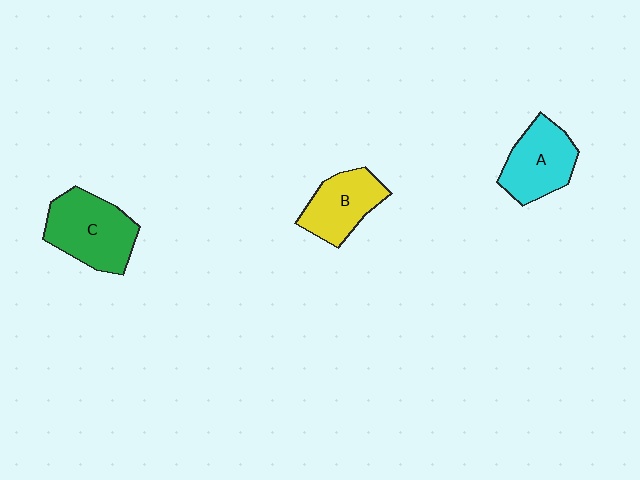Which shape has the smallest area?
Shape B (yellow).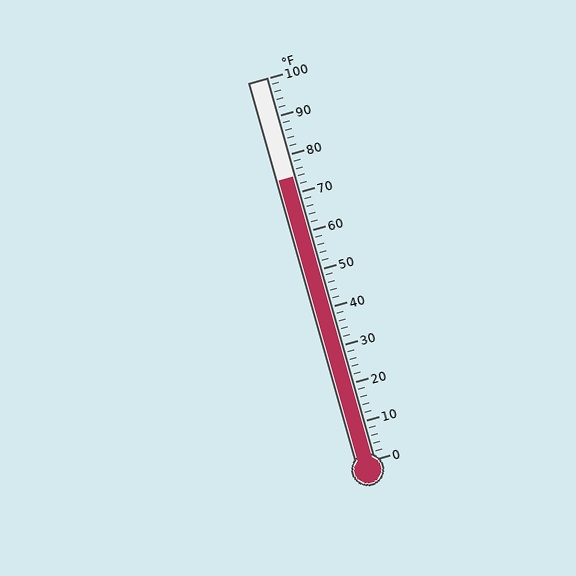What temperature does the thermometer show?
The thermometer shows approximately 74°F.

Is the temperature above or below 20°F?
The temperature is above 20°F.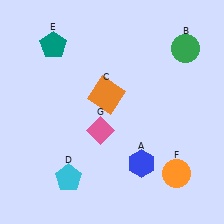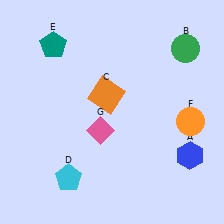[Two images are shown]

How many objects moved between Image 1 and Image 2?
2 objects moved between the two images.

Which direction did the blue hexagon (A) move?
The blue hexagon (A) moved right.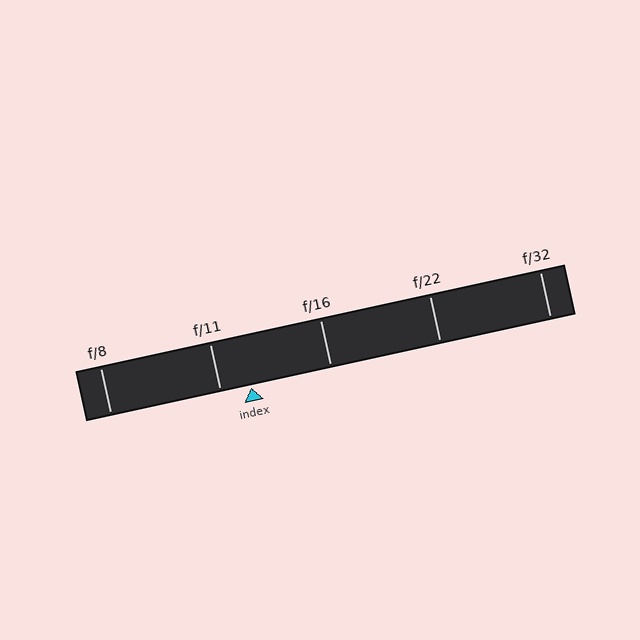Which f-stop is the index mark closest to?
The index mark is closest to f/11.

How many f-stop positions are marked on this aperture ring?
There are 5 f-stop positions marked.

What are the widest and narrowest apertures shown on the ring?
The widest aperture shown is f/8 and the narrowest is f/32.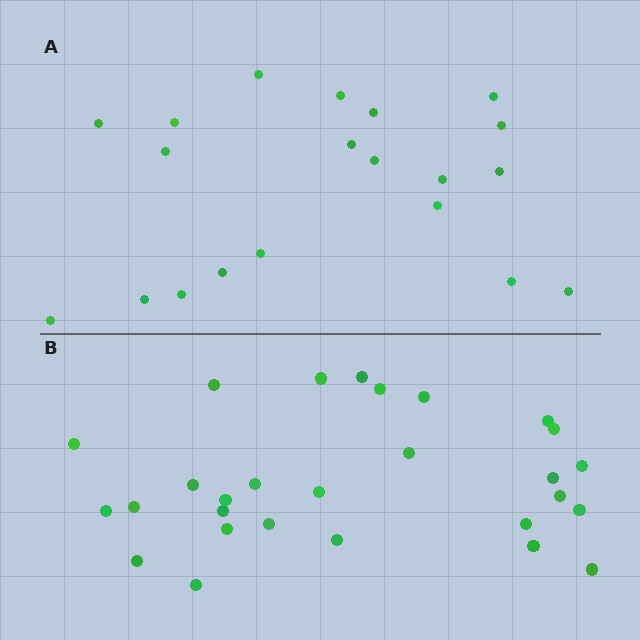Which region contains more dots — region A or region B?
Region B (the bottom region) has more dots.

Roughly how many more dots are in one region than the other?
Region B has roughly 8 or so more dots than region A.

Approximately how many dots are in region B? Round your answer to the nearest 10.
About 30 dots. (The exact count is 28, which rounds to 30.)